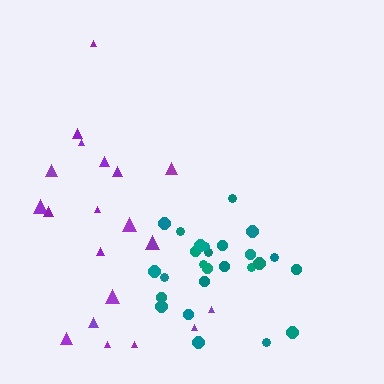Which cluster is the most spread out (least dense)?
Purple.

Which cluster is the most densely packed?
Teal.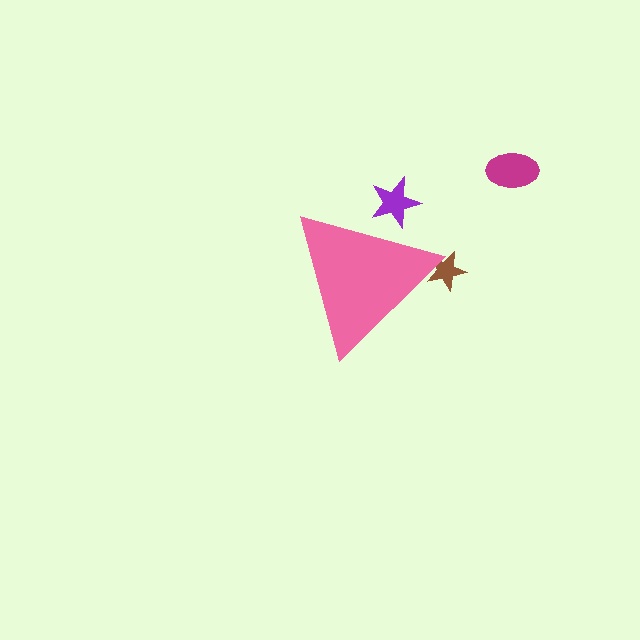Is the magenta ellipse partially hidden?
No, the magenta ellipse is fully visible.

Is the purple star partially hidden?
Yes, the purple star is partially hidden behind the pink triangle.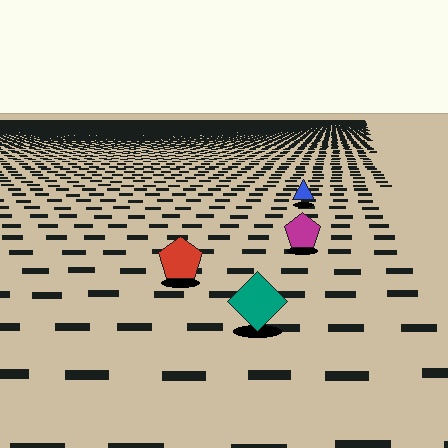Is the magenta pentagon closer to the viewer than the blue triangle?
Yes. The magenta pentagon is closer — you can tell from the texture gradient: the ground texture is coarser near it.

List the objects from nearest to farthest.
From nearest to farthest: the teal diamond, the red pentagon, the magenta pentagon, the blue triangle.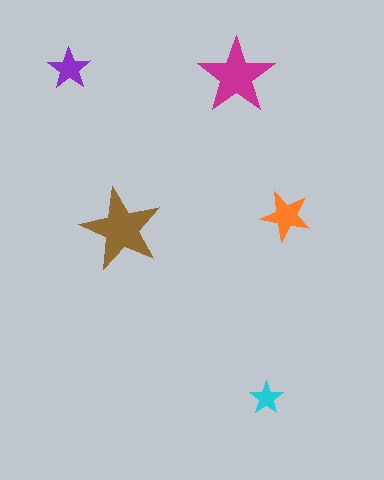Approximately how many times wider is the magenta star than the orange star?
About 1.5 times wider.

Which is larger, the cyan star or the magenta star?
The magenta one.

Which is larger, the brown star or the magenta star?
The brown one.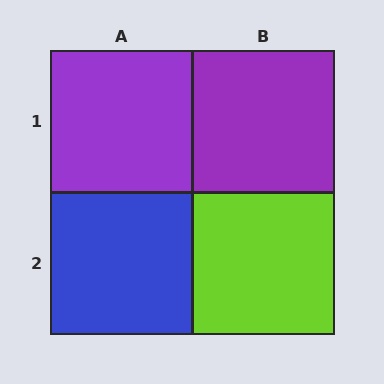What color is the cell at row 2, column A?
Blue.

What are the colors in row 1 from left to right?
Purple, purple.